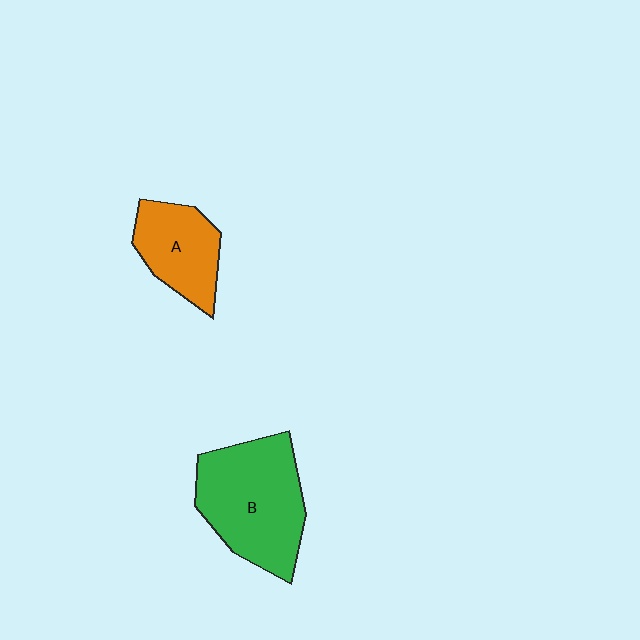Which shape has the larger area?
Shape B (green).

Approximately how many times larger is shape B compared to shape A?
Approximately 1.7 times.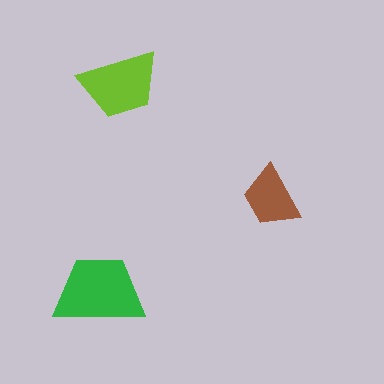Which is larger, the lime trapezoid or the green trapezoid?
The green one.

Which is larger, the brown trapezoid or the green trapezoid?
The green one.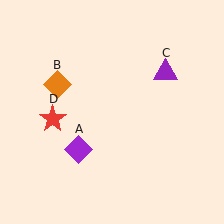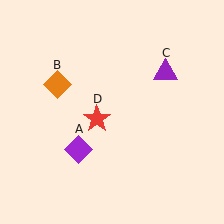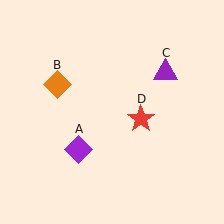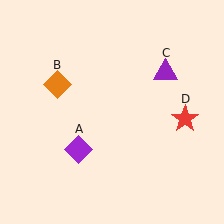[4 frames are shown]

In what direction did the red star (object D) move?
The red star (object D) moved right.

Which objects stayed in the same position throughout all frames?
Purple diamond (object A) and orange diamond (object B) and purple triangle (object C) remained stationary.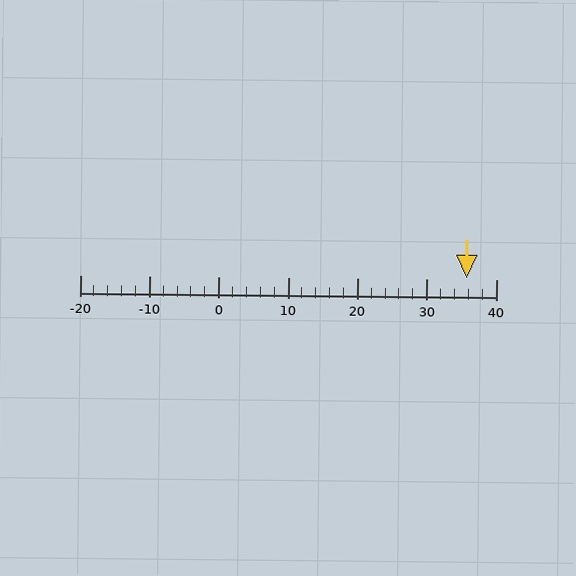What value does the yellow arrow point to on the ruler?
The yellow arrow points to approximately 36.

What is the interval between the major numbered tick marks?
The major tick marks are spaced 10 units apart.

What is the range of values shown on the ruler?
The ruler shows values from -20 to 40.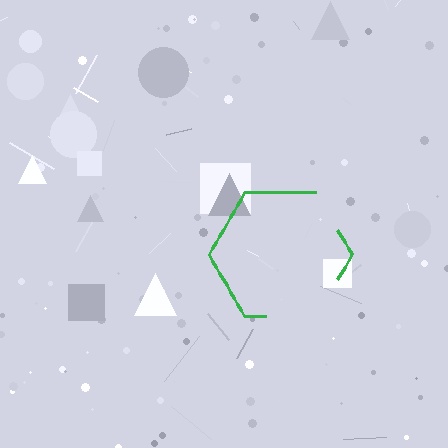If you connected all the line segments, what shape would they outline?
They would outline a hexagon.